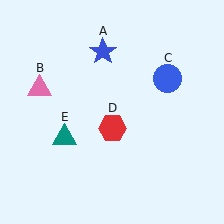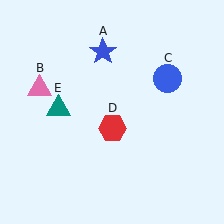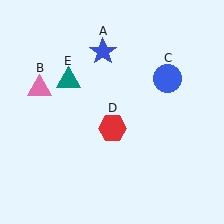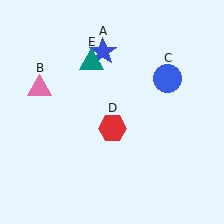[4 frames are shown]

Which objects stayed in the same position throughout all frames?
Blue star (object A) and pink triangle (object B) and blue circle (object C) and red hexagon (object D) remained stationary.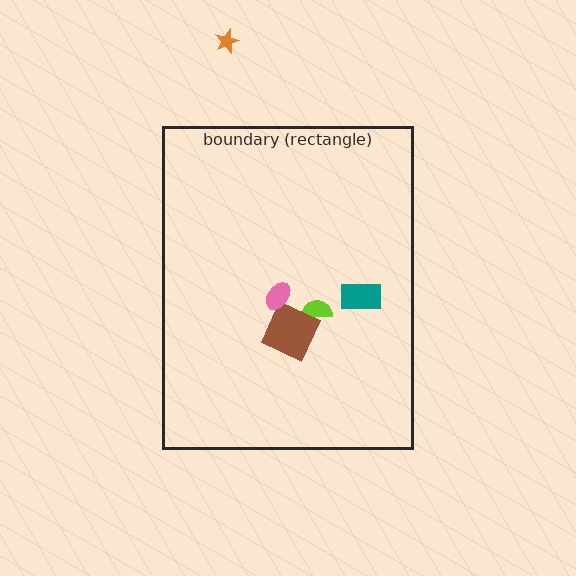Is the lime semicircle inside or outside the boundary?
Inside.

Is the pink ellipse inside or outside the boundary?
Inside.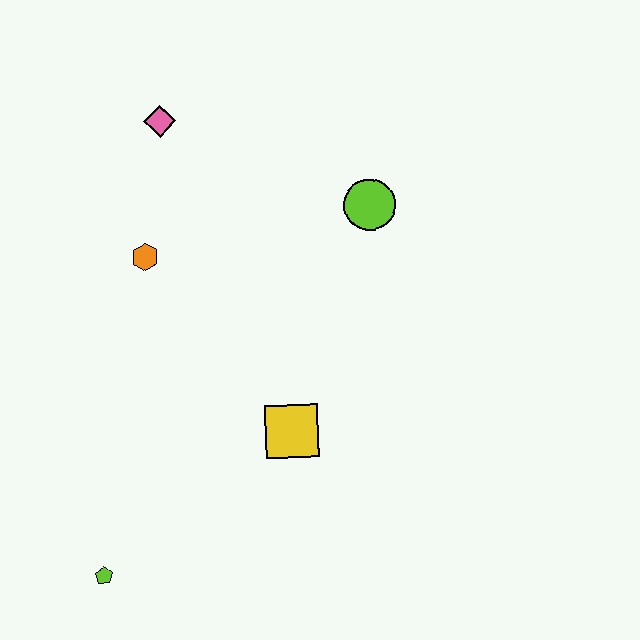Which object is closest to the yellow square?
The orange hexagon is closest to the yellow square.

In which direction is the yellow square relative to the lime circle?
The yellow square is below the lime circle.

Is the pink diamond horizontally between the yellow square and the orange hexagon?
Yes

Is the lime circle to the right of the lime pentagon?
Yes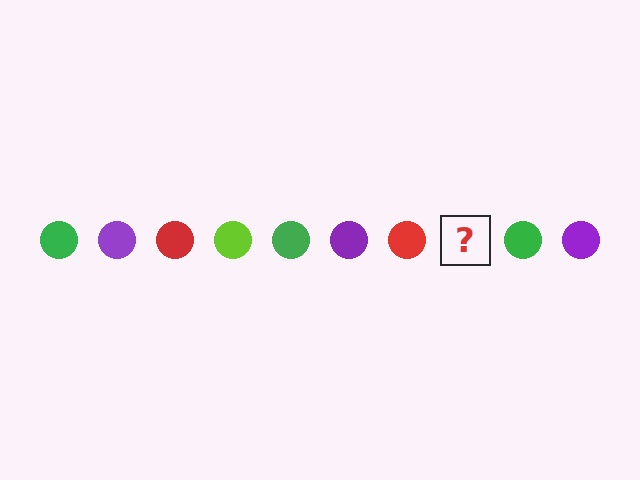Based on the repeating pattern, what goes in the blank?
The blank should be a lime circle.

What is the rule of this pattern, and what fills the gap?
The rule is that the pattern cycles through green, purple, red, lime circles. The gap should be filled with a lime circle.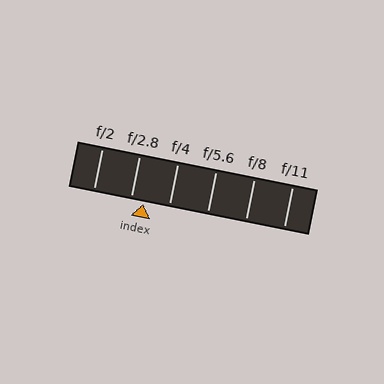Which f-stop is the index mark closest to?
The index mark is closest to f/2.8.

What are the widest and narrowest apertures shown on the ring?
The widest aperture shown is f/2 and the narrowest is f/11.